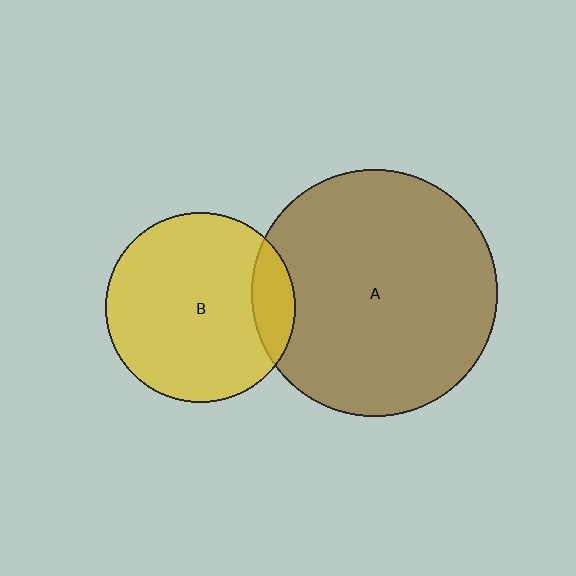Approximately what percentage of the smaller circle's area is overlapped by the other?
Approximately 15%.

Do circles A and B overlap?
Yes.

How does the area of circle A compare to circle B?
Approximately 1.7 times.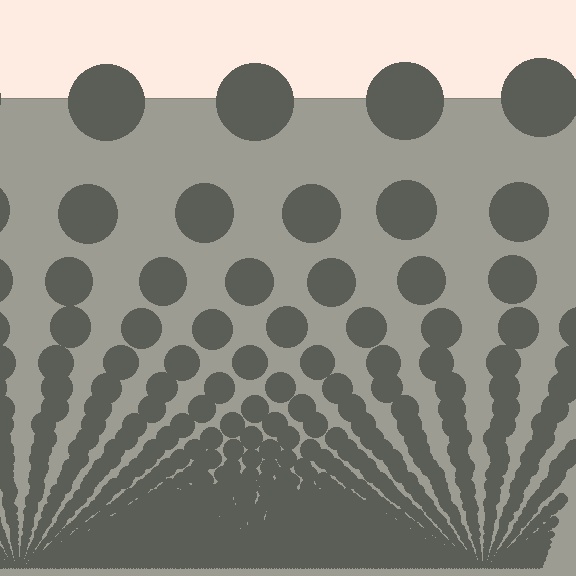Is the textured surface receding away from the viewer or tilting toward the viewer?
The surface appears to tilt toward the viewer. Texture elements get larger and sparser toward the top.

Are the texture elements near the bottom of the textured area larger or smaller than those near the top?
Smaller. The gradient is inverted — elements near the bottom are smaller and denser.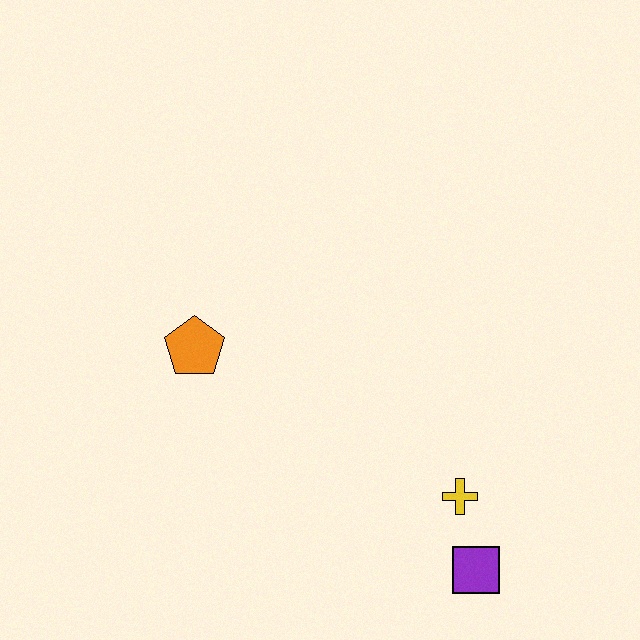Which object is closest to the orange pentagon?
The yellow cross is closest to the orange pentagon.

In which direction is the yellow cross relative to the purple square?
The yellow cross is above the purple square.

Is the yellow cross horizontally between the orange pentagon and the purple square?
Yes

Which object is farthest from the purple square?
The orange pentagon is farthest from the purple square.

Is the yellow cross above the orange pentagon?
No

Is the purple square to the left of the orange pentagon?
No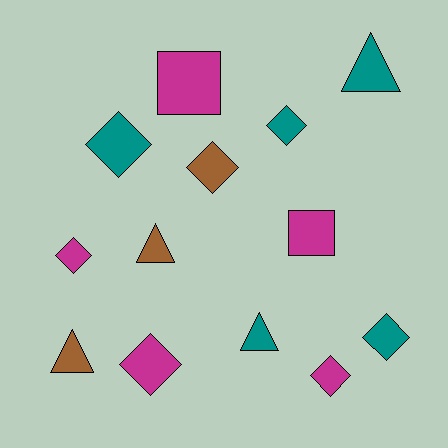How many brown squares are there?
There are no brown squares.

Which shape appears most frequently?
Diamond, with 7 objects.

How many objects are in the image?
There are 13 objects.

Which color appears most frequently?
Magenta, with 5 objects.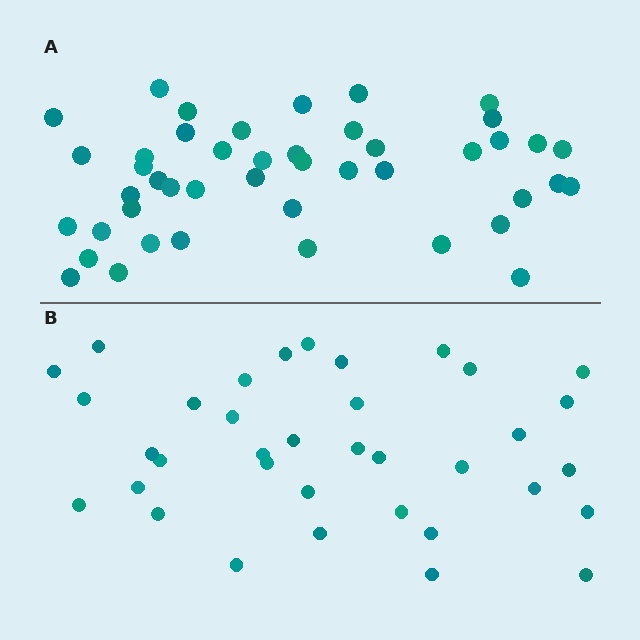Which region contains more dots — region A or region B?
Region A (the top region) has more dots.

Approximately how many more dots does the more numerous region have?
Region A has roughly 8 or so more dots than region B.